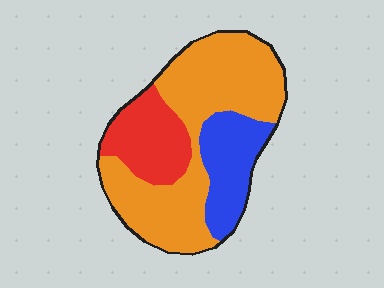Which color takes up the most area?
Orange, at roughly 60%.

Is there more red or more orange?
Orange.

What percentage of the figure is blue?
Blue covers around 20% of the figure.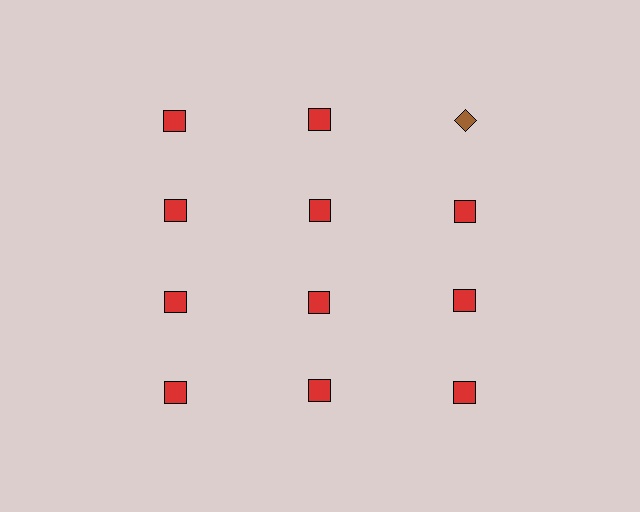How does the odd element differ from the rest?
It differs in both color (brown instead of red) and shape (diamond instead of square).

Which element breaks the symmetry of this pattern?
The brown diamond in the top row, center column breaks the symmetry. All other shapes are red squares.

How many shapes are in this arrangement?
There are 12 shapes arranged in a grid pattern.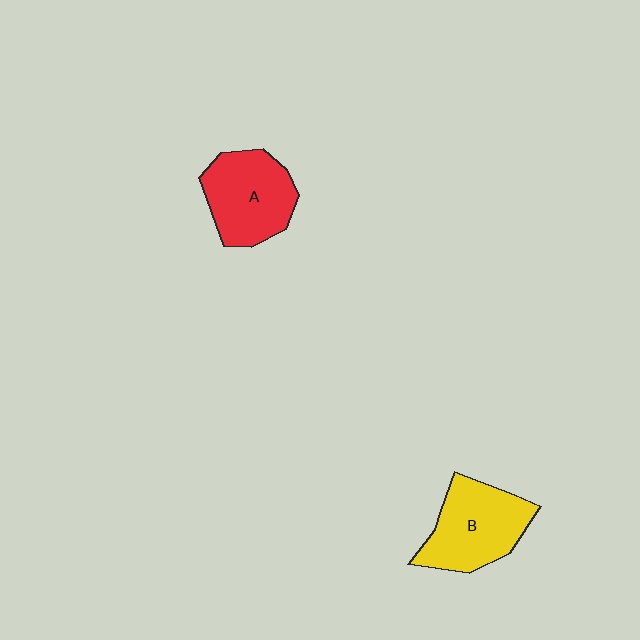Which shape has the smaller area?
Shape A (red).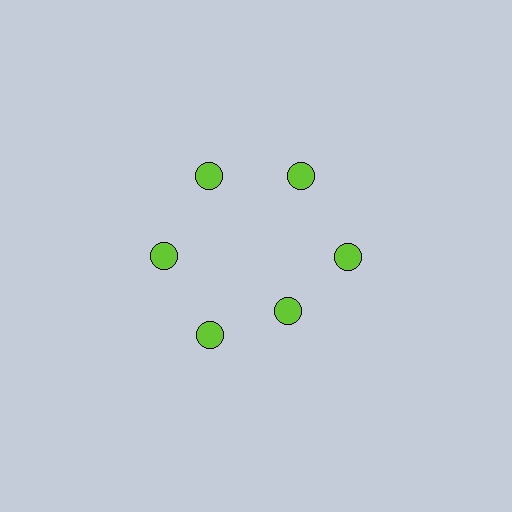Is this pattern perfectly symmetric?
No. The 6 lime circles are arranged in a ring, but one element near the 5 o'clock position is pulled inward toward the center, breaking the 6-fold rotational symmetry.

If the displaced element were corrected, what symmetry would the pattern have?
It would have 6-fold rotational symmetry — the pattern would map onto itself every 60 degrees.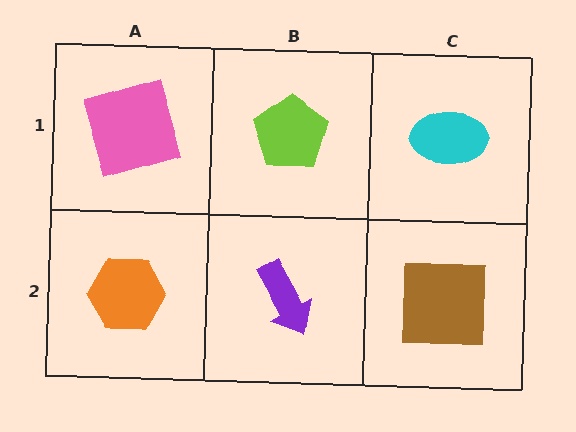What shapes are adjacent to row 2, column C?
A cyan ellipse (row 1, column C), a purple arrow (row 2, column B).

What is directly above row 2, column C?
A cyan ellipse.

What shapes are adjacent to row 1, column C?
A brown square (row 2, column C), a lime pentagon (row 1, column B).